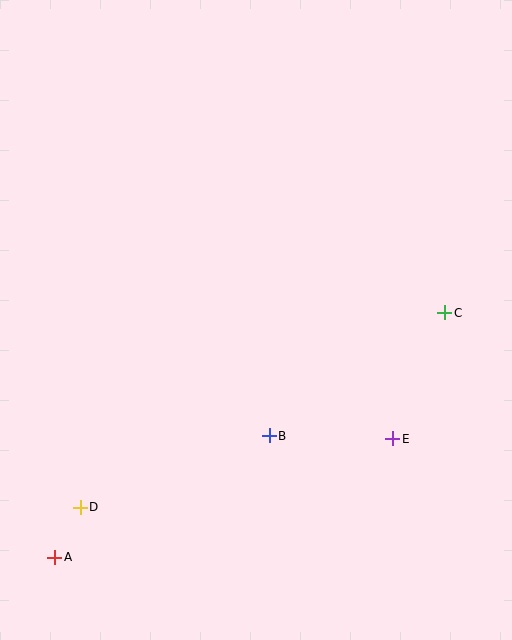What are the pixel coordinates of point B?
Point B is at (269, 436).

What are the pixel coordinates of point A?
Point A is at (55, 557).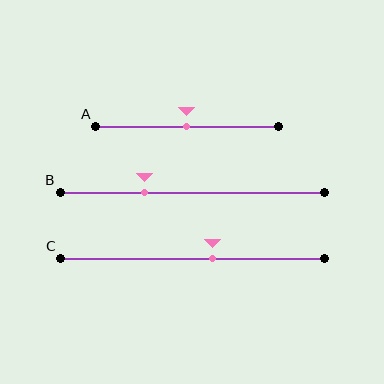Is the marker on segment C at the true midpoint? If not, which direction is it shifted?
No, the marker on segment C is shifted to the right by about 8% of the segment length.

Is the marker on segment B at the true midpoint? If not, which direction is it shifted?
No, the marker on segment B is shifted to the left by about 18% of the segment length.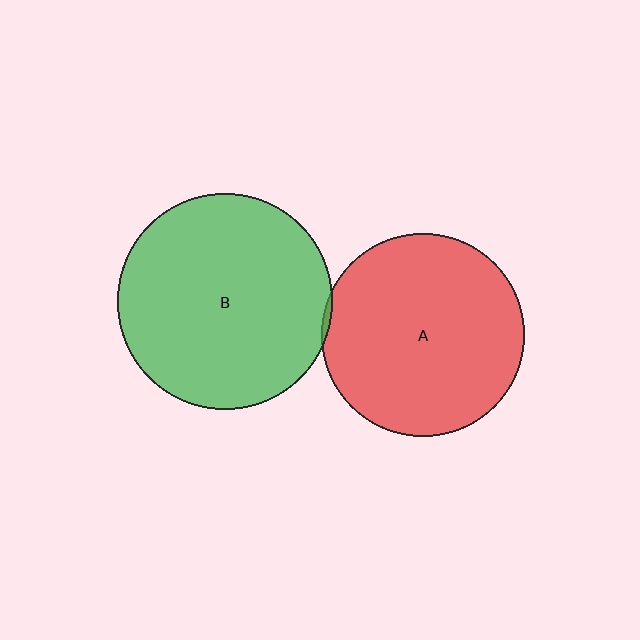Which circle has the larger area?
Circle B (green).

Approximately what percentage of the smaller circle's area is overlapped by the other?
Approximately 5%.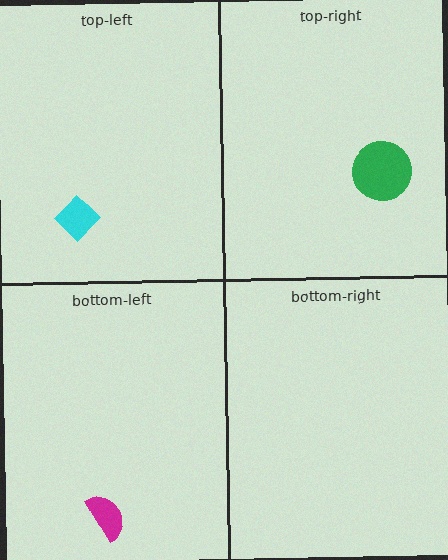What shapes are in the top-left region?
The cyan diamond.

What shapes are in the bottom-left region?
The magenta semicircle.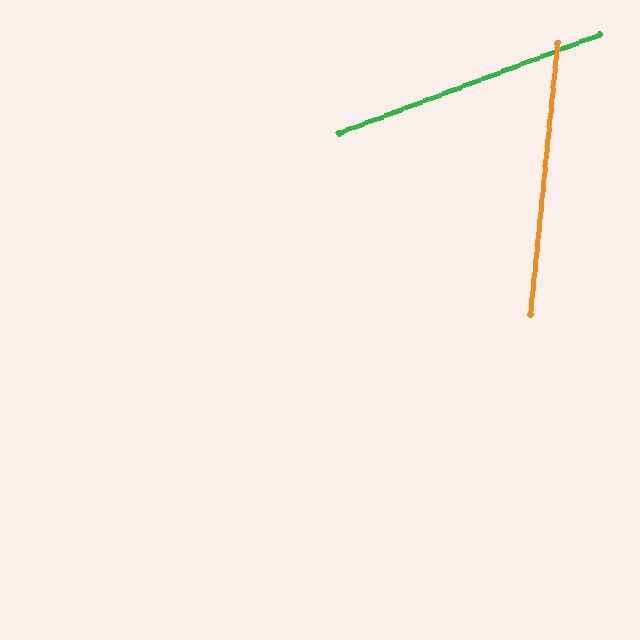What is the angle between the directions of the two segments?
Approximately 63 degrees.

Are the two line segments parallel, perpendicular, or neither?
Neither parallel nor perpendicular — they differ by about 63°.